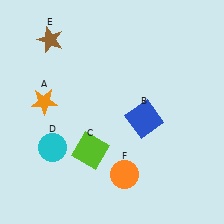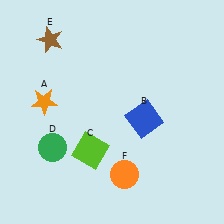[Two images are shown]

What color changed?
The circle (D) changed from cyan in Image 1 to green in Image 2.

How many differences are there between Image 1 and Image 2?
There is 1 difference between the two images.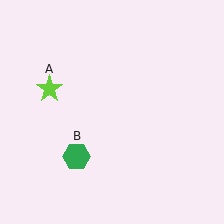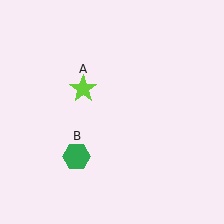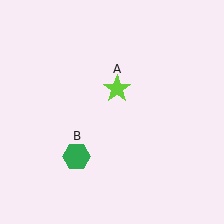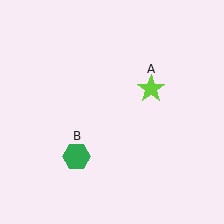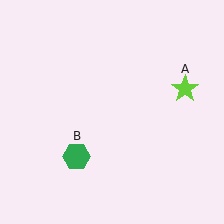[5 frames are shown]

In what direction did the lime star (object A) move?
The lime star (object A) moved right.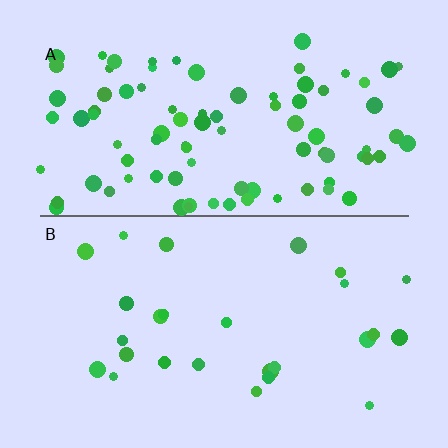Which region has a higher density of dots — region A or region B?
A (the top).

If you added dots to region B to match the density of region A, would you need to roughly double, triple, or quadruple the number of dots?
Approximately triple.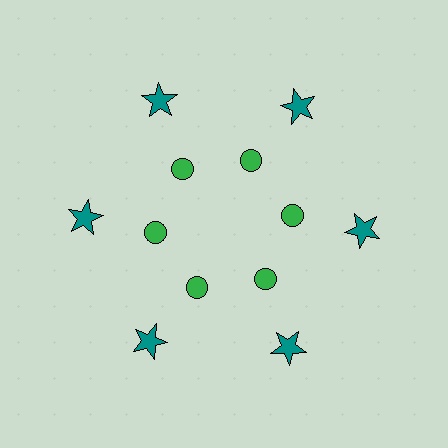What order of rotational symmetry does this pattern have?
This pattern has 6-fold rotational symmetry.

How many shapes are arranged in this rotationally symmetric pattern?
There are 12 shapes, arranged in 6 groups of 2.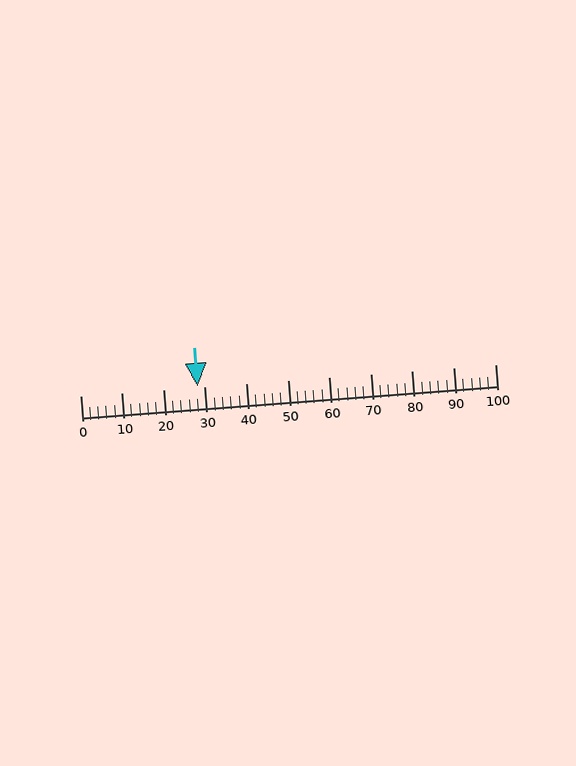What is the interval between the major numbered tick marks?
The major tick marks are spaced 10 units apart.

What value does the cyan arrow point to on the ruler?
The cyan arrow points to approximately 28.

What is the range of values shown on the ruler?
The ruler shows values from 0 to 100.